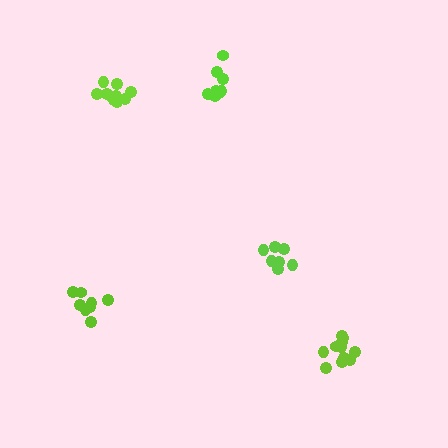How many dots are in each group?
Group 1: 10 dots, Group 2: 7 dots, Group 3: 11 dots, Group 4: 8 dots, Group 5: 9 dots (45 total).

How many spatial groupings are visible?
There are 5 spatial groupings.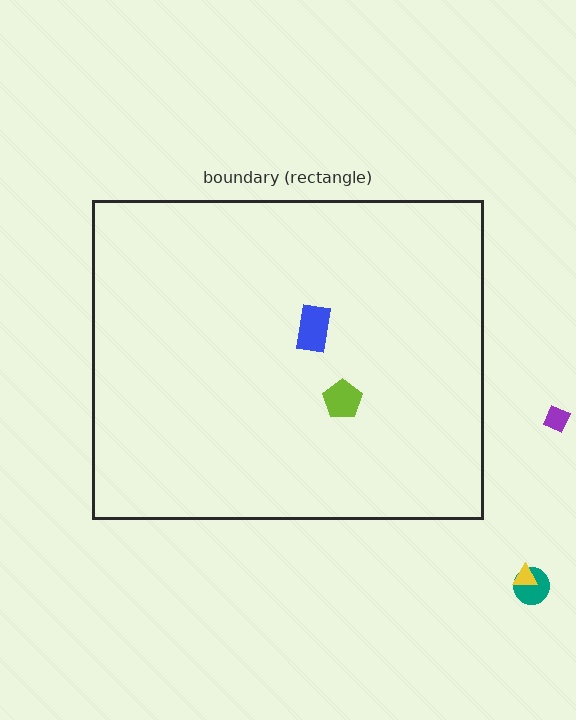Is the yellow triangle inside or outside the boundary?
Outside.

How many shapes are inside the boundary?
2 inside, 3 outside.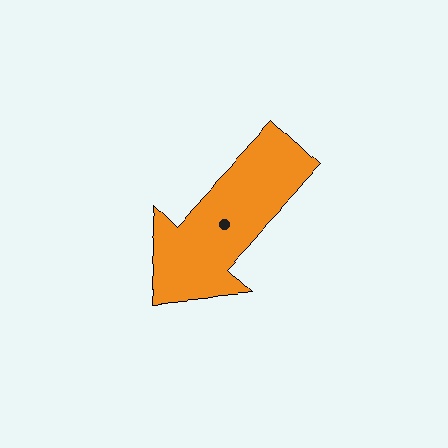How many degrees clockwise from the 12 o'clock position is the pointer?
Approximately 223 degrees.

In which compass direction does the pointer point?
Southwest.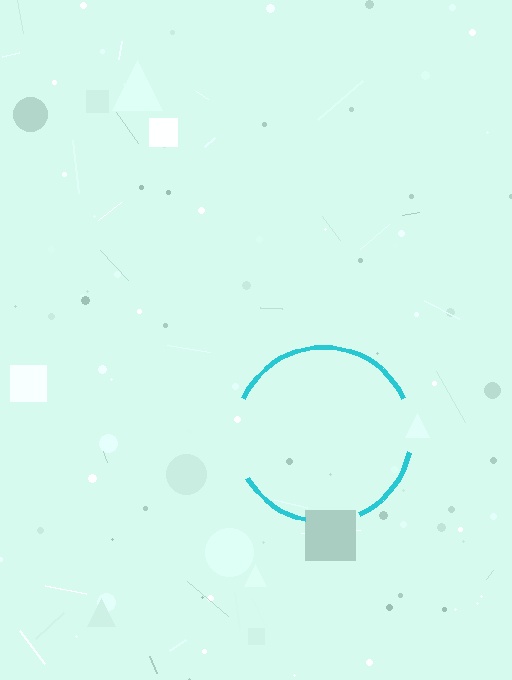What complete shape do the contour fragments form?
The contour fragments form a circle.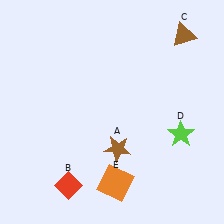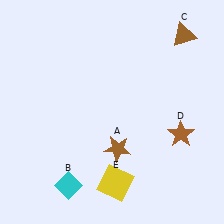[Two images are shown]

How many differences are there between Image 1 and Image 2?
There are 3 differences between the two images.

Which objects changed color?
B changed from red to cyan. D changed from lime to brown. E changed from orange to yellow.